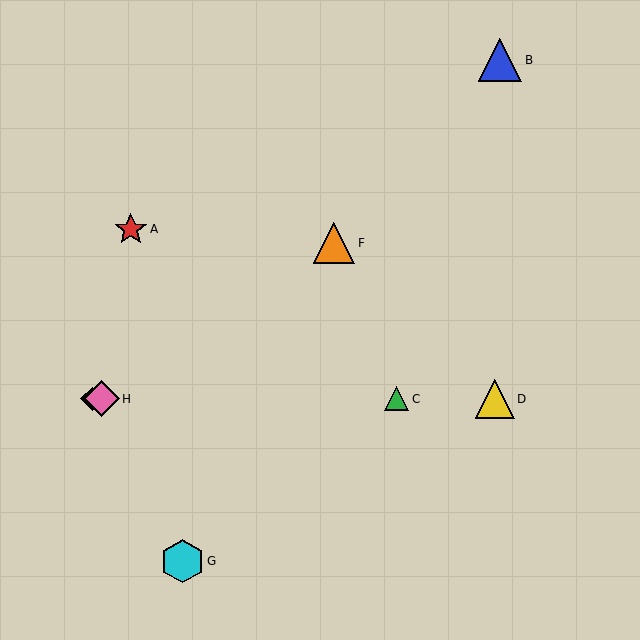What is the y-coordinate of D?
Object D is at y≈399.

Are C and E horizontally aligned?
Yes, both are at y≈399.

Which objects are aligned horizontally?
Objects C, D, E, H are aligned horizontally.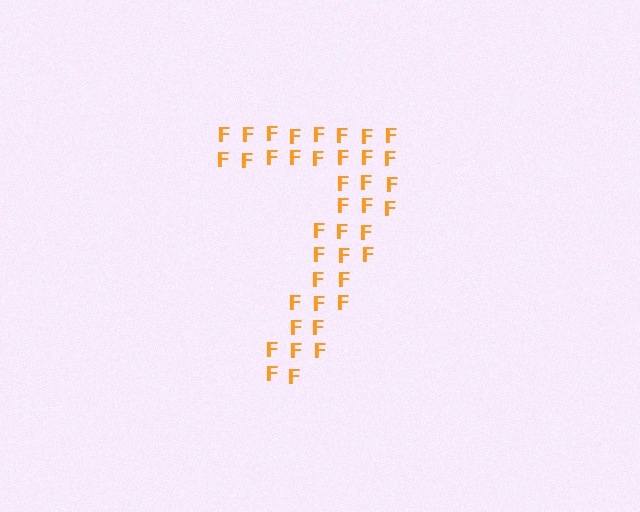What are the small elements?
The small elements are letter F's.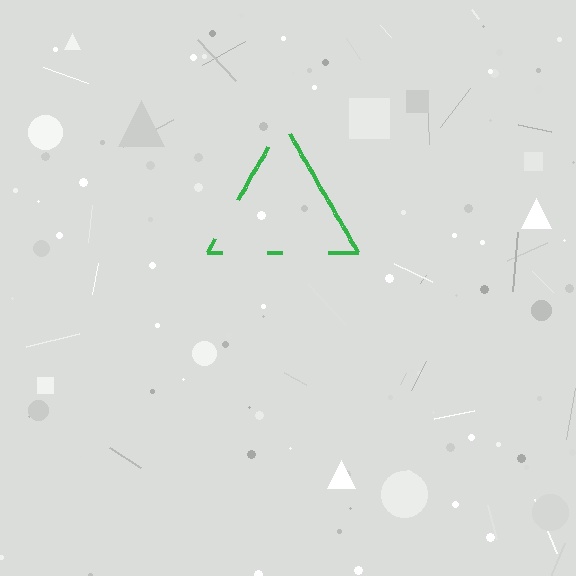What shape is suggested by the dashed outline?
The dashed outline suggests a triangle.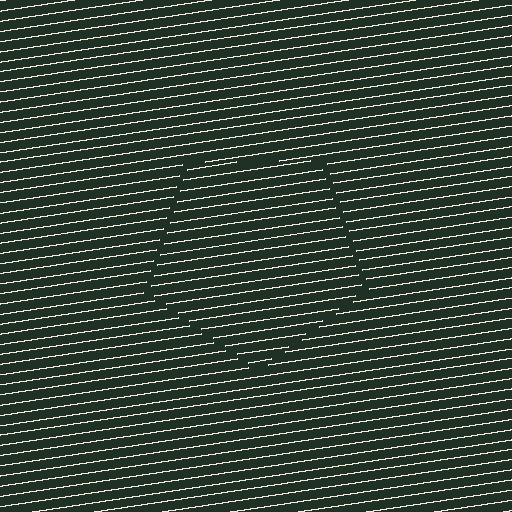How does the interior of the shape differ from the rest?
The interior of the shape contains the same grating, shifted by half a period — the contour is defined by the phase discontinuity where line-ends from the inner and outer gratings abut.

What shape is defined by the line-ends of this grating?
An illusory pentagon. The interior of the shape contains the same grating, shifted by half a period — the contour is defined by the phase discontinuity where line-ends from the inner and outer gratings abut.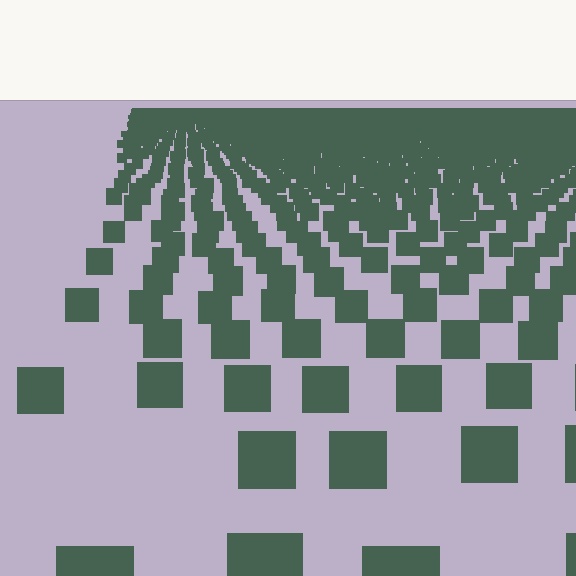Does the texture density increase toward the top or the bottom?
Density increases toward the top.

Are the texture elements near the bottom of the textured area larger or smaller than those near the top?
Larger. Near the bottom, elements are closer to the viewer and appear at a bigger on-screen size.